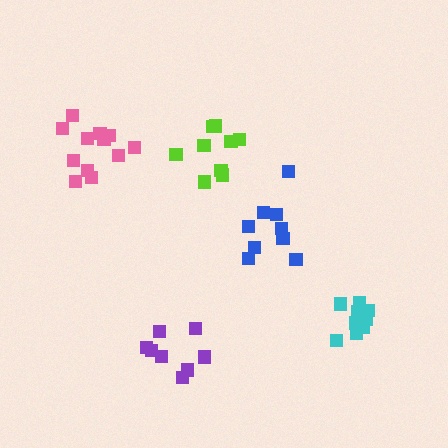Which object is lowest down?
The purple cluster is bottommost.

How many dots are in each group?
Group 1: 12 dots, Group 2: 8 dots, Group 3: 9 dots, Group 4: 9 dots, Group 5: 9 dots (47 total).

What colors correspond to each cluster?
The clusters are colored: pink, purple, lime, cyan, blue.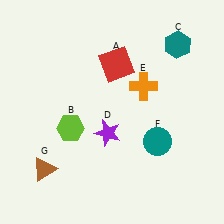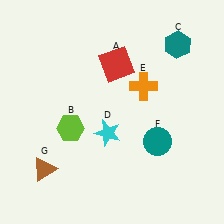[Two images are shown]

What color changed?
The star (D) changed from purple in Image 1 to cyan in Image 2.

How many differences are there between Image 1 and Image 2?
There is 1 difference between the two images.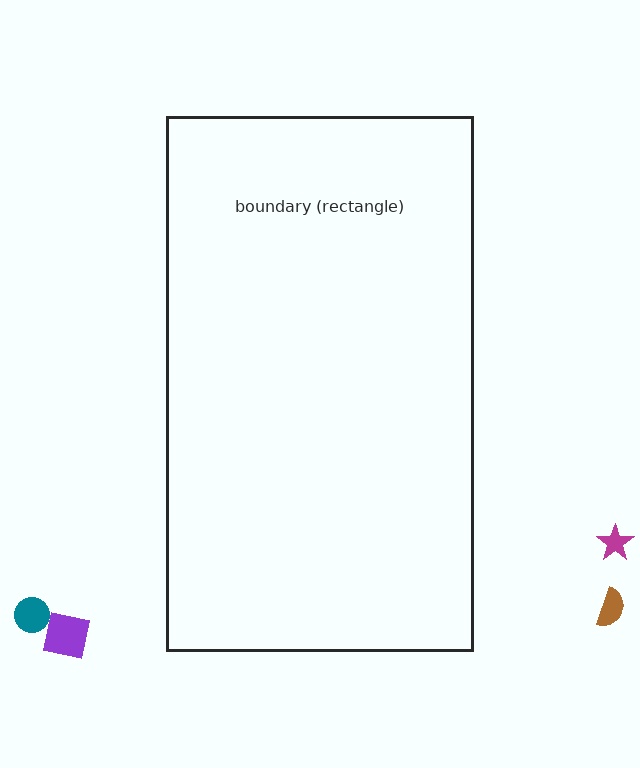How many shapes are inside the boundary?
0 inside, 4 outside.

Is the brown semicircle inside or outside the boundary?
Outside.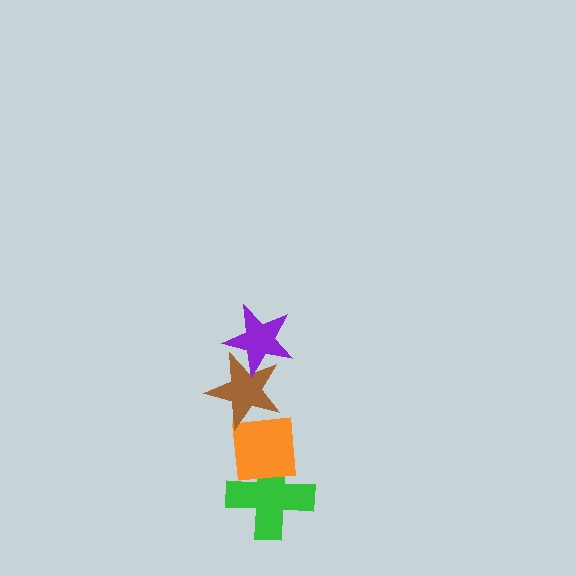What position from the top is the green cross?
The green cross is 4th from the top.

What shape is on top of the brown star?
The purple star is on top of the brown star.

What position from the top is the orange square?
The orange square is 3rd from the top.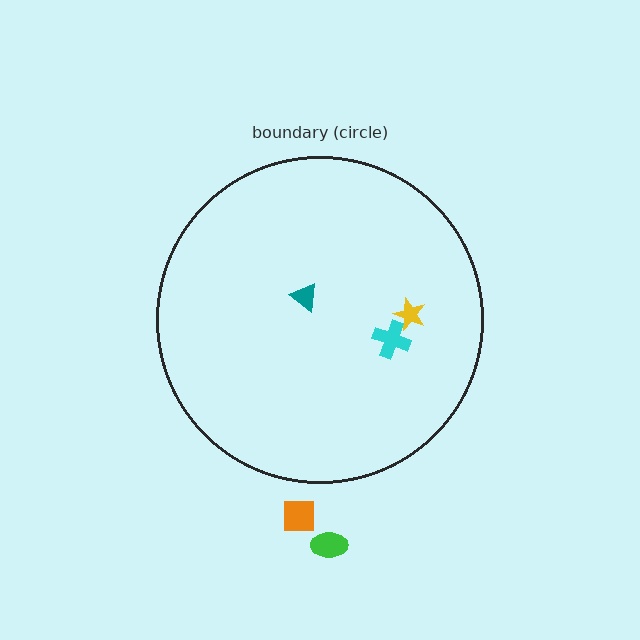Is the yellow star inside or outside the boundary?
Inside.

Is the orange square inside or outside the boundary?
Outside.